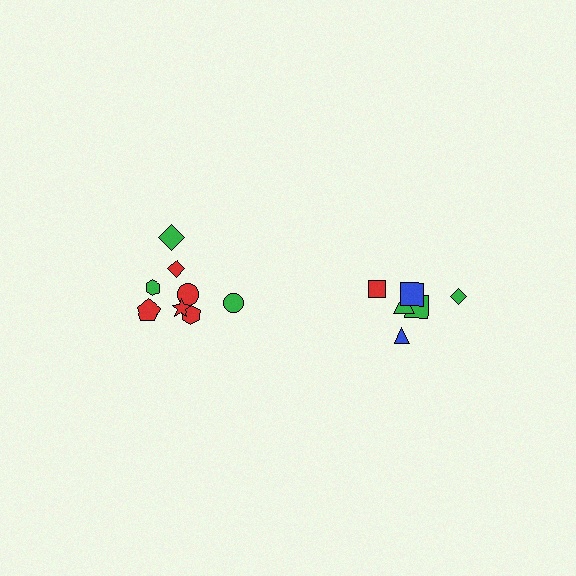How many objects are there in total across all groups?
There are 14 objects.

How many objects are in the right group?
There are 6 objects.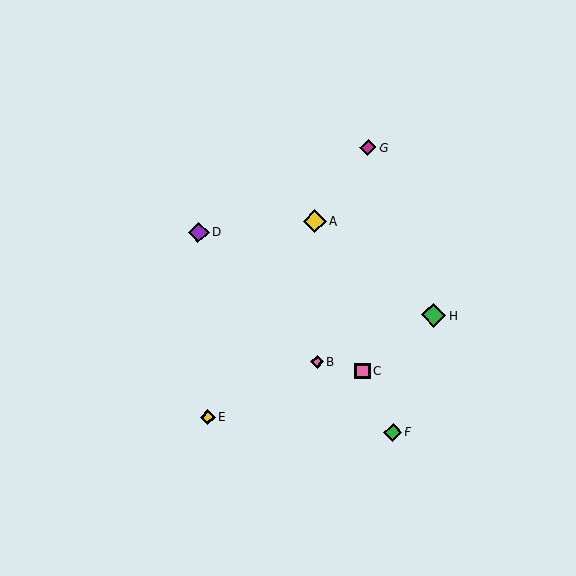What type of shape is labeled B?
Shape B is a pink diamond.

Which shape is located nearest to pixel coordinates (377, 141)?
The magenta diamond (labeled G) at (368, 147) is nearest to that location.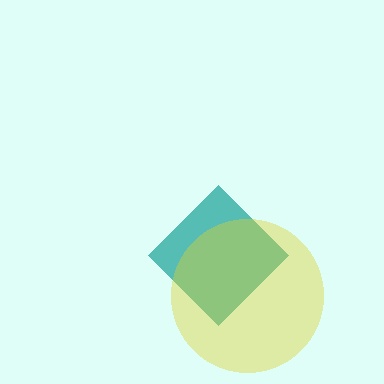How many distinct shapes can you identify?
There are 2 distinct shapes: a teal diamond, a yellow circle.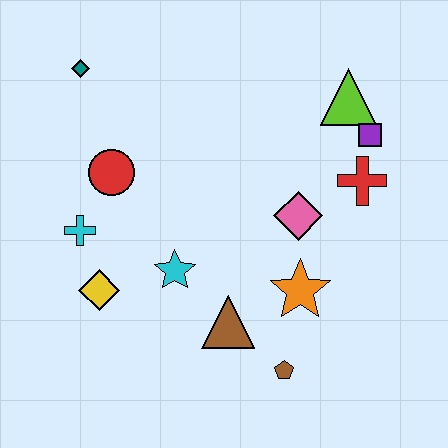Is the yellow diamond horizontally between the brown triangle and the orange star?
No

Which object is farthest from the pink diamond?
The teal diamond is farthest from the pink diamond.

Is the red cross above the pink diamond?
Yes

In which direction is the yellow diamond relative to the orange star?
The yellow diamond is to the left of the orange star.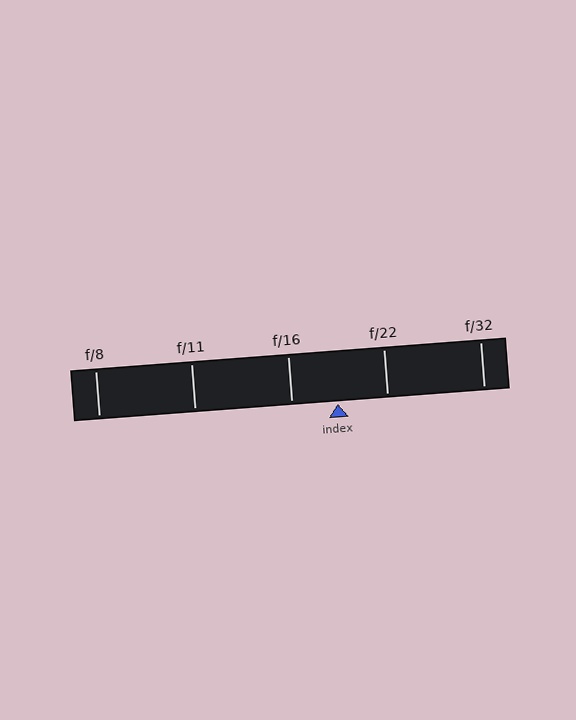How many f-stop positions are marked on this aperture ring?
There are 5 f-stop positions marked.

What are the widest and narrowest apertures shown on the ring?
The widest aperture shown is f/8 and the narrowest is f/32.